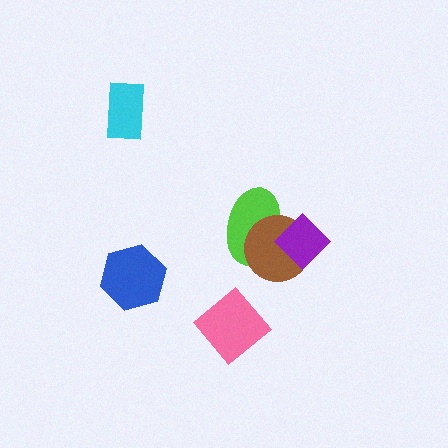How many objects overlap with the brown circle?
2 objects overlap with the brown circle.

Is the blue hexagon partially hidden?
No, no other shape covers it.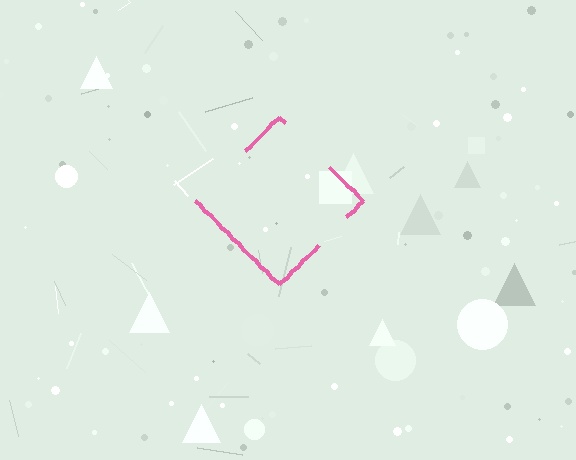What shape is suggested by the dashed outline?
The dashed outline suggests a diamond.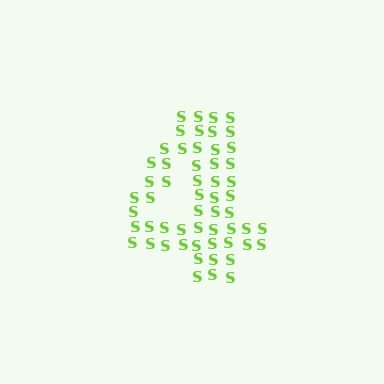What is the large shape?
The large shape is the digit 4.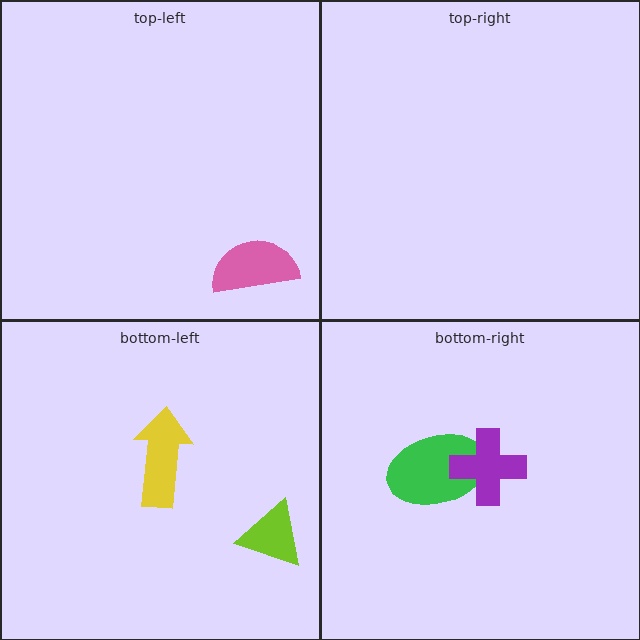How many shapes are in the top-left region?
1.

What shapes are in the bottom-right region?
The green ellipse, the purple cross.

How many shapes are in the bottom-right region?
2.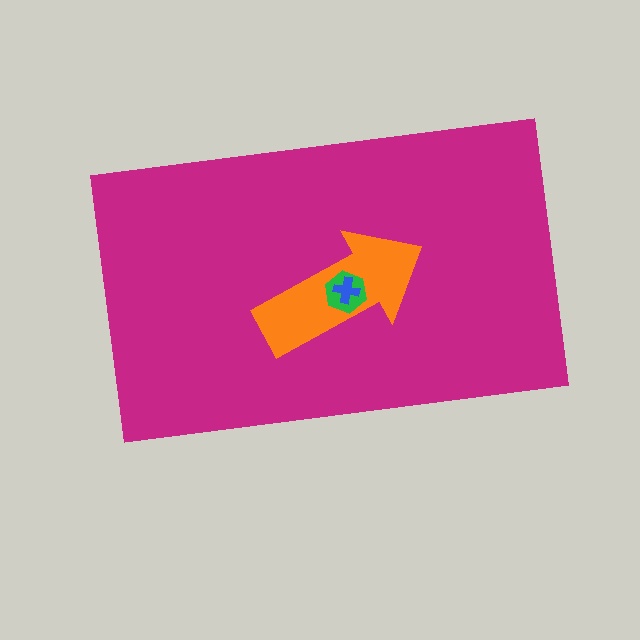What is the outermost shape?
The magenta rectangle.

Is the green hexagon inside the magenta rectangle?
Yes.